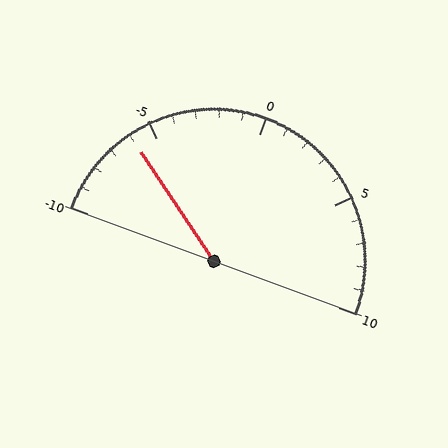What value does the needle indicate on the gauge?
The needle indicates approximately -6.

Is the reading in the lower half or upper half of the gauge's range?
The reading is in the lower half of the range (-10 to 10).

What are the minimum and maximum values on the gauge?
The gauge ranges from -10 to 10.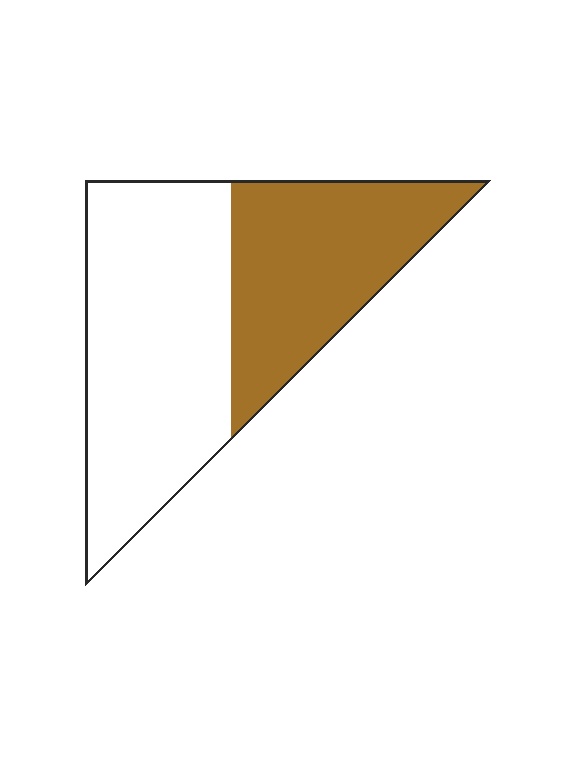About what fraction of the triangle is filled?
About two fifths (2/5).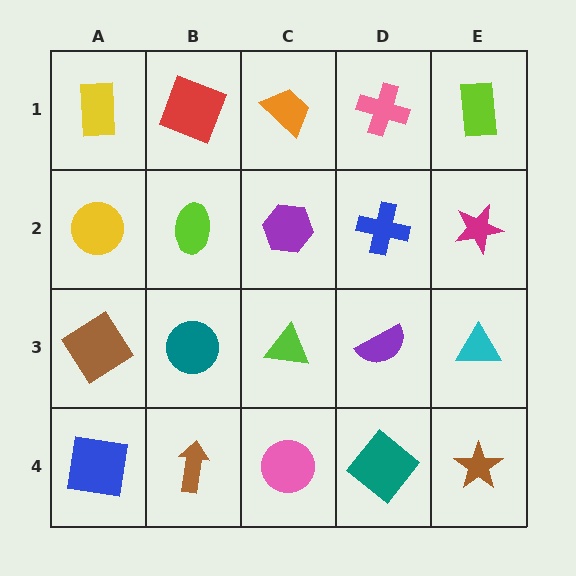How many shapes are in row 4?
5 shapes.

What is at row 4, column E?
A brown star.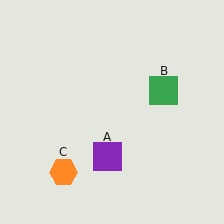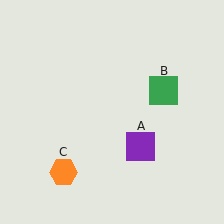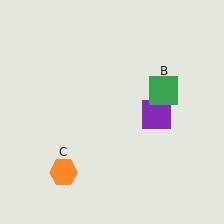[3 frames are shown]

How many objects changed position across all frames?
1 object changed position: purple square (object A).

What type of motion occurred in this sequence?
The purple square (object A) rotated counterclockwise around the center of the scene.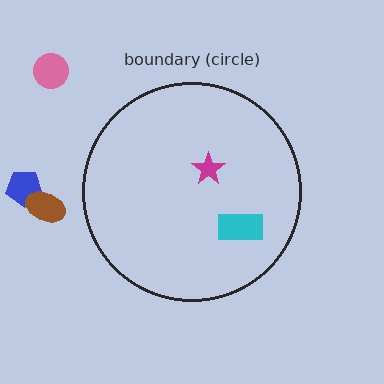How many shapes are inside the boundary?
2 inside, 3 outside.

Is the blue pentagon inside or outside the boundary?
Outside.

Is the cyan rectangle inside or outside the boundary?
Inside.